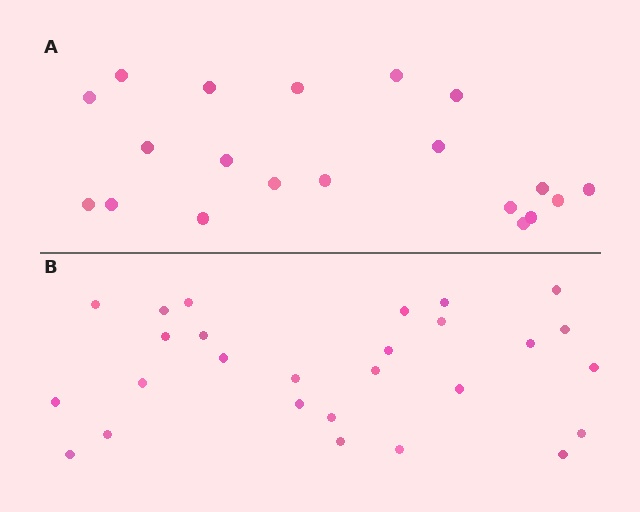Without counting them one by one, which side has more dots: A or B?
Region B (the bottom region) has more dots.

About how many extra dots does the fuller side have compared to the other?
Region B has roughly 8 or so more dots than region A.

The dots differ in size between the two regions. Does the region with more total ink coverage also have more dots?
No. Region A has more total ink coverage because its dots are larger, but region B actually contains more individual dots. Total area can be misleading — the number of items is what matters here.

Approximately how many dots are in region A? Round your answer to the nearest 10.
About 20 dots.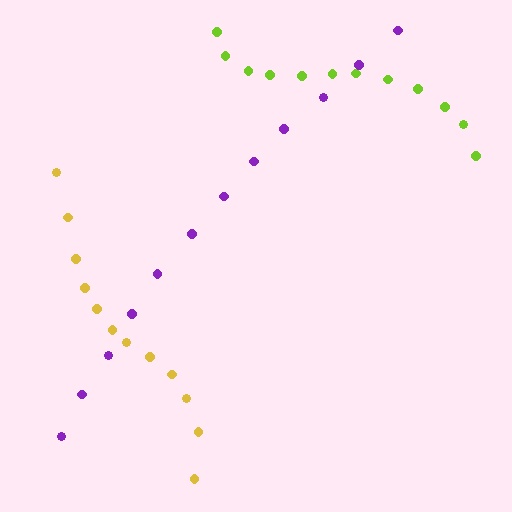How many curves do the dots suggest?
There are 3 distinct paths.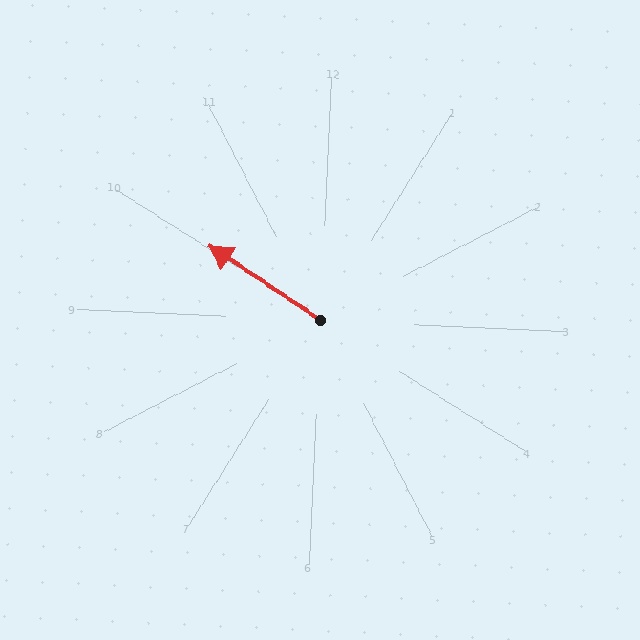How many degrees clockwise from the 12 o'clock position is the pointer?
Approximately 301 degrees.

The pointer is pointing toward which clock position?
Roughly 10 o'clock.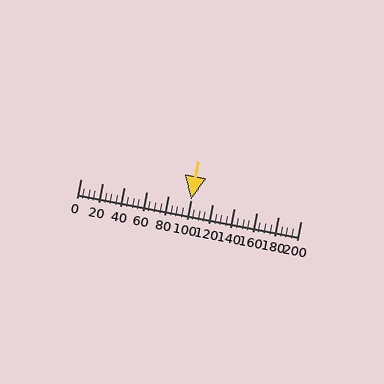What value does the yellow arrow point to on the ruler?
The yellow arrow points to approximately 100.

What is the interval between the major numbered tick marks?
The major tick marks are spaced 20 units apart.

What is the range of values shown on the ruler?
The ruler shows values from 0 to 200.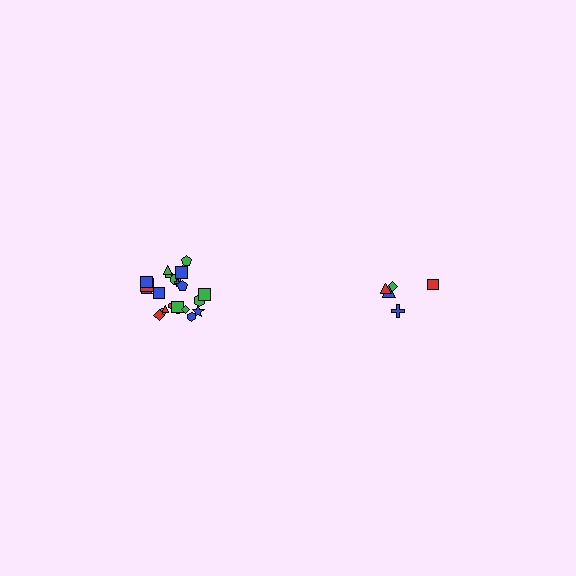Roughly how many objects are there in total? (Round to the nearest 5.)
Roughly 30 objects in total.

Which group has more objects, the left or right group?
The left group.